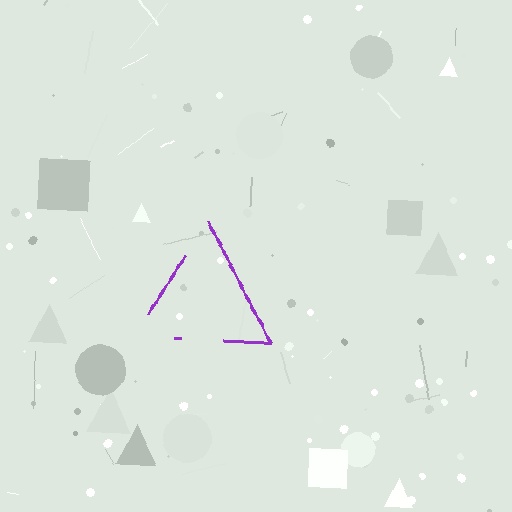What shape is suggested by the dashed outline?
The dashed outline suggests a triangle.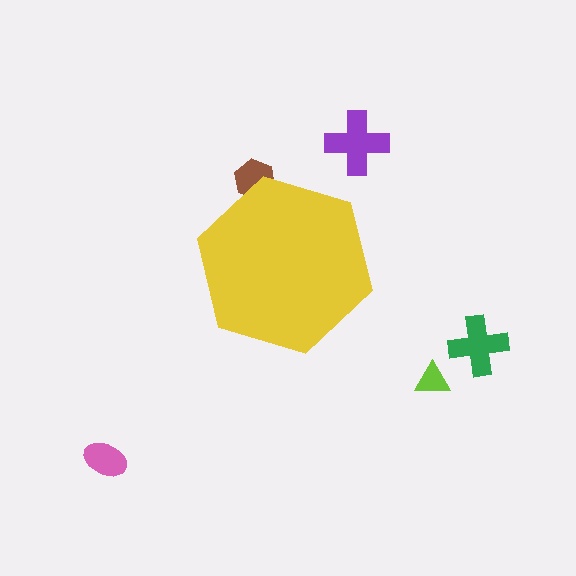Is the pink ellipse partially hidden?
No, the pink ellipse is fully visible.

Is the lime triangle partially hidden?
No, the lime triangle is fully visible.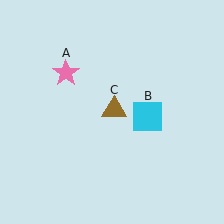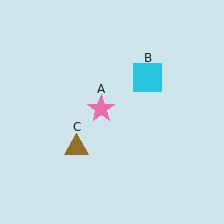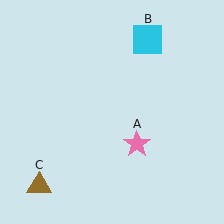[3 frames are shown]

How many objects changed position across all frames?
3 objects changed position: pink star (object A), cyan square (object B), brown triangle (object C).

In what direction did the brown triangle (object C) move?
The brown triangle (object C) moved down and to the left.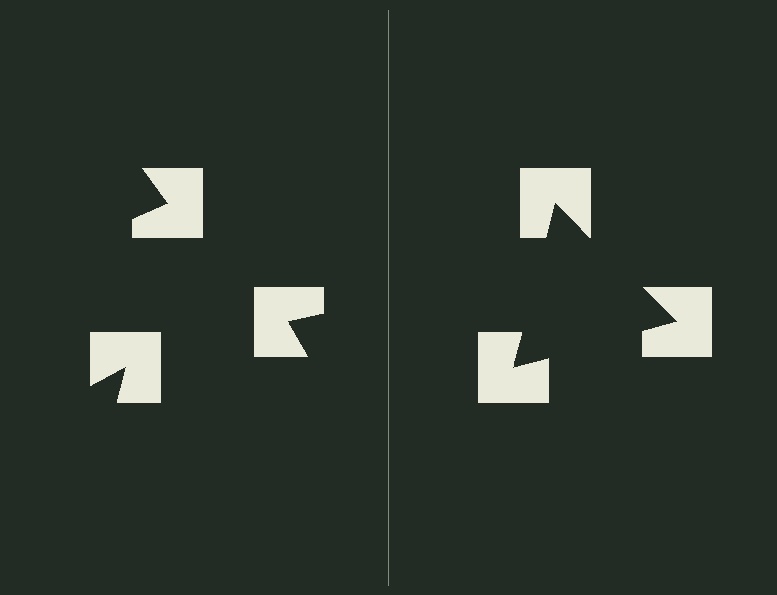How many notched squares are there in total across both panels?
6 — 3 on each side.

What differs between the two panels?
The notched squares are positioned identically on both sides; only the wedge orientations differ. On the right they align to a triangle; on the left they are misaligned.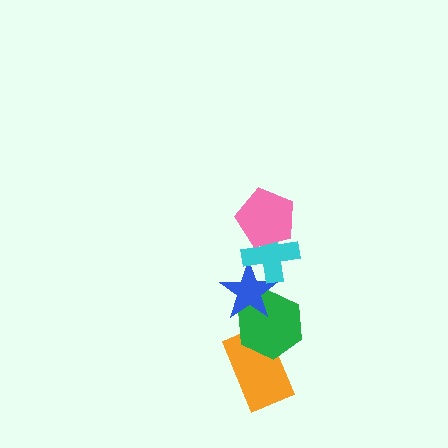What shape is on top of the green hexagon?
The blue star is on top of the green hexagon.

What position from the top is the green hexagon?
The green hexagon is 4th from the top.